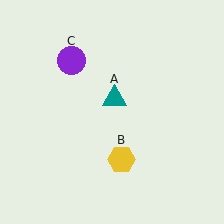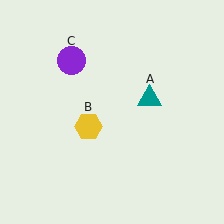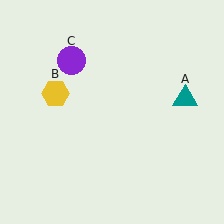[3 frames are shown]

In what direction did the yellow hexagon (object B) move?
The yellow hexagon (object B) moved up and to the left.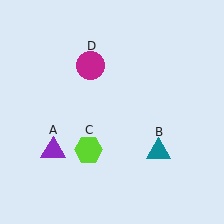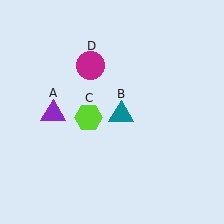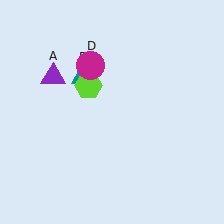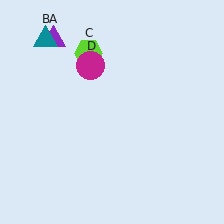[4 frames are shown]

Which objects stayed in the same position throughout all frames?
Magenta circle (object D) remained stationary.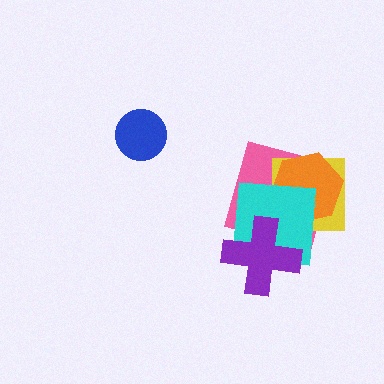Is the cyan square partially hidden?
Yes, it is partially covered by another shape.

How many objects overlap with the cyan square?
4 objects overlap with the cyan square.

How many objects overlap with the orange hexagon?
3 objects overlap with the orange hexagon.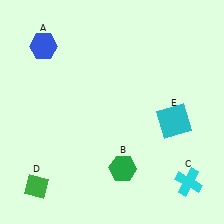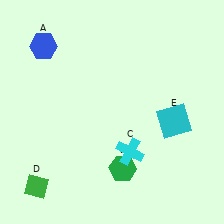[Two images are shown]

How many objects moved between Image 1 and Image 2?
1 object moved between the two images.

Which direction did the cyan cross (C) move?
The cyan cross (C) moved left.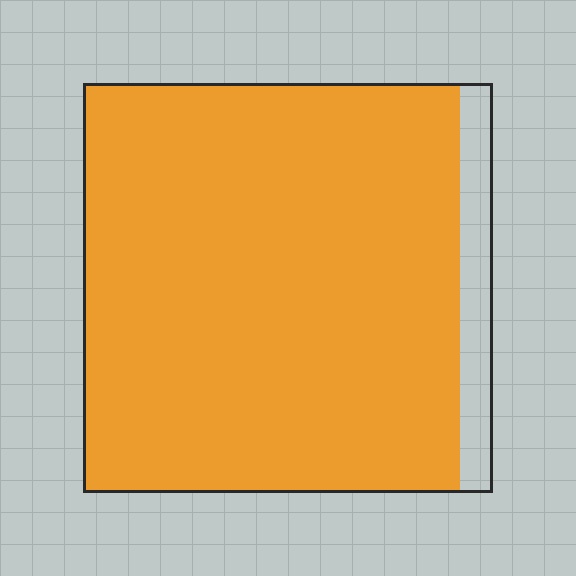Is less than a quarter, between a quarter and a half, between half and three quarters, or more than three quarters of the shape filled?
More than three quarters.